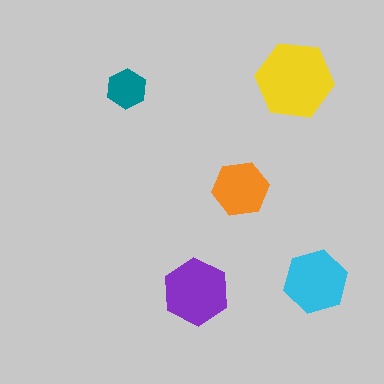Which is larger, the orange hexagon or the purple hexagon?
The purple one.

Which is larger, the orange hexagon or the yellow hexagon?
The yellow one.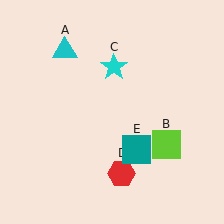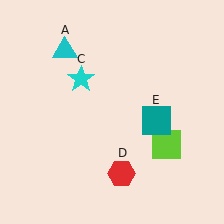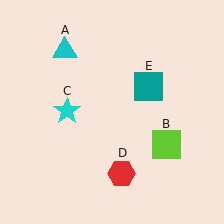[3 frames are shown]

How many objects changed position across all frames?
2 objects changed position: cyan star (object C), teal square (object E).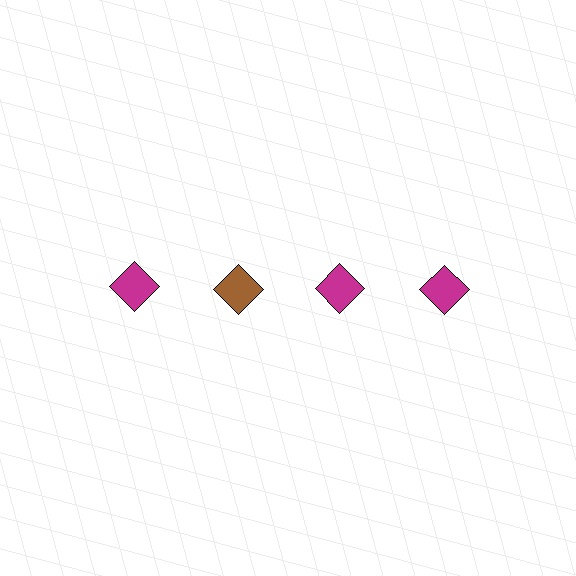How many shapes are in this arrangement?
There are 4 shapes arranged in a grid pattern.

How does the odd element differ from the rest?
It has a different color: brown instead of magenta.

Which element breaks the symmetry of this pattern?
The brown diamond in the top row, second from left column breaks the symmetry. All other shapes are magenta diamonds.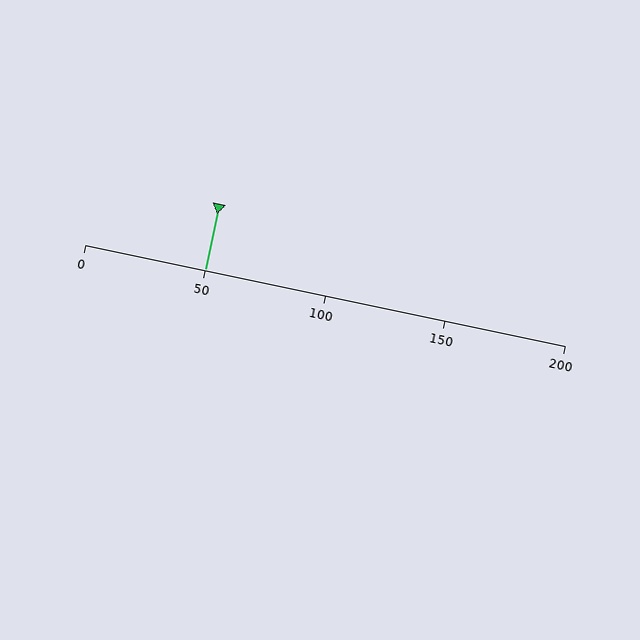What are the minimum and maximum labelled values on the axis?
The axis runs from 0 to 200.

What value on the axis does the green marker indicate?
The marker indicates approximately 50.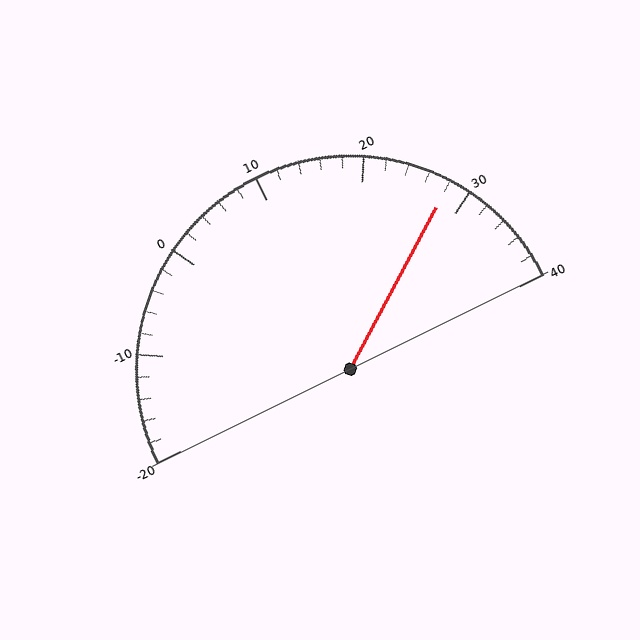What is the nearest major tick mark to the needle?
The nearest major tick mark is 30.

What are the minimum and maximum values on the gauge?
The gauge ranges from -20 to 40.